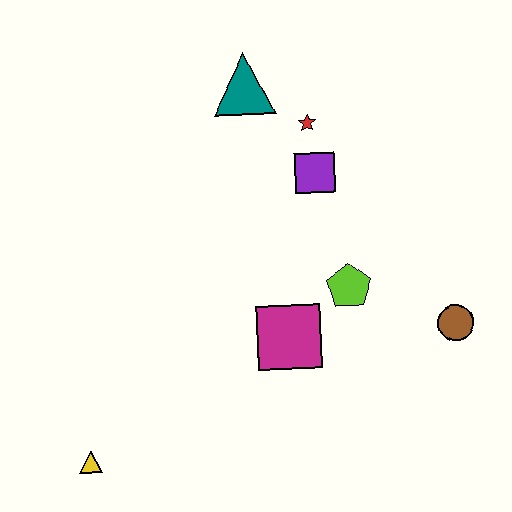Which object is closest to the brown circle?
The lime pentagon is closest to the brown circle.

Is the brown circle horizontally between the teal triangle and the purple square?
No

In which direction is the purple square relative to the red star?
The purple square is below the red star.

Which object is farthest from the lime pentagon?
The yellow triangle is farthest from the lime pentagon.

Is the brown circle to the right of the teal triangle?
Yes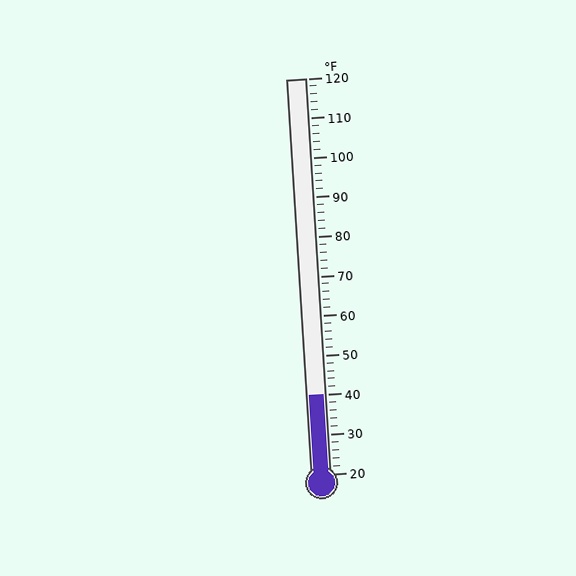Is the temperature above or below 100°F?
The temperature is below 100°F.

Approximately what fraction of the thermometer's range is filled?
The thermometer is filled to approximately 20% of its range.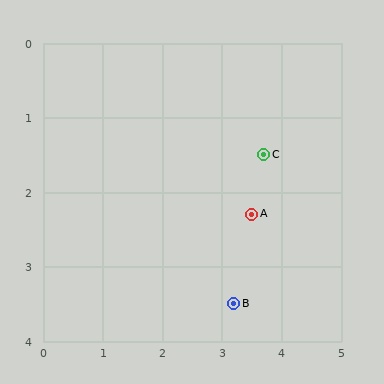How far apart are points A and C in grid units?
Points A and C are about 0.8 grid units apart.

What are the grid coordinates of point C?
Point C is at approximately (3.7, 1.5).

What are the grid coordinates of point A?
Point A is at approximately (3.5, 2.3).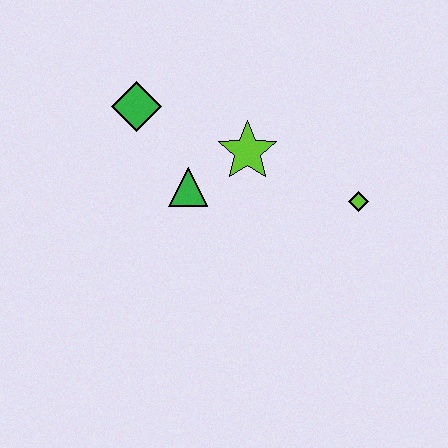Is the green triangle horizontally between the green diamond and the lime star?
Yes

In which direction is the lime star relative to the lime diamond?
The lime star is to the left of the lime diamond.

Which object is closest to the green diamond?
The green triangle is closest to the green diamond.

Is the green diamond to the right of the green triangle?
No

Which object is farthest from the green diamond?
The lime diamond is farthest from the green diamond.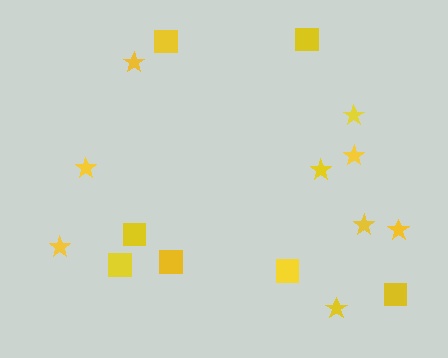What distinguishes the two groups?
There are 2 groups: one group of stars (9) and one group of squares (7).